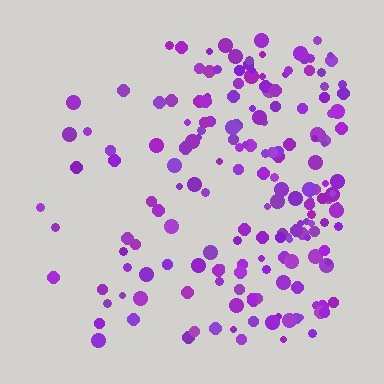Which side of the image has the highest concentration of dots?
The right.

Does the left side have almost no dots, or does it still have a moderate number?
Still a moderate number, just noticeably fewer than the right.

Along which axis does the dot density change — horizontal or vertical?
Horizontal.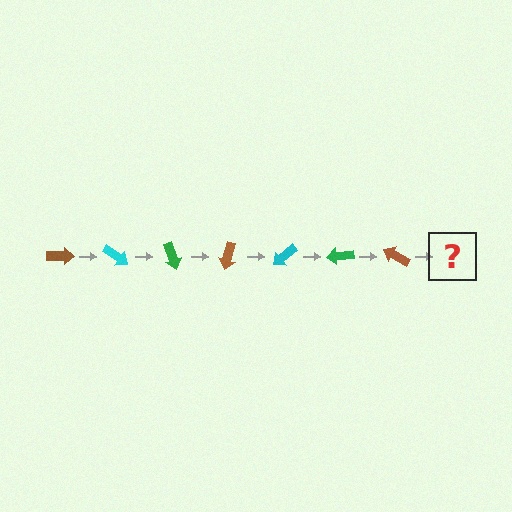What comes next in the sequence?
The next element should be a cyan arrow, rotated 245 degrees from the start.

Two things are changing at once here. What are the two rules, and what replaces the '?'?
The two rules are that it rotates 35 degrees each step and the color cycles through brown, cyan, and green. The '?' should be a cyan arrow, rotated 245 degrees from the start.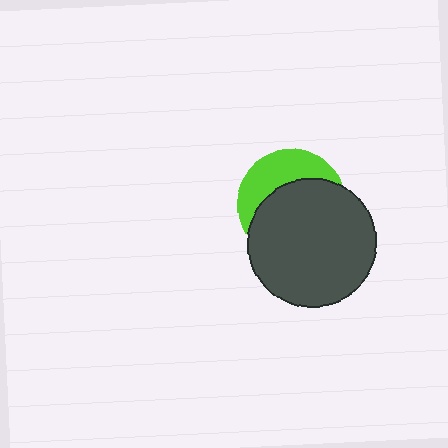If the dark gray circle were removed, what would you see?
You would see the complete lime circle.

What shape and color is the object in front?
The object in front is a dark gray circle.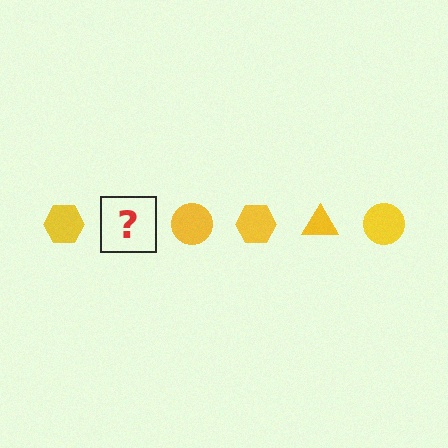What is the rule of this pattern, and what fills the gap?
The rule is that the pattern cycles through hexagon, triangle, circle shapes in yellow. The gap should be filled with a yellow triangle.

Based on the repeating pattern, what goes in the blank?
The blank should be a yellow triangle.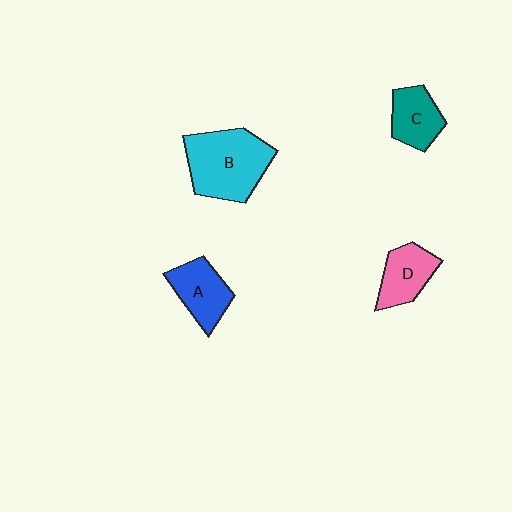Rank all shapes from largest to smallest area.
From largest to smallest: B (cyan), A (blue), D (pink), C (teal).